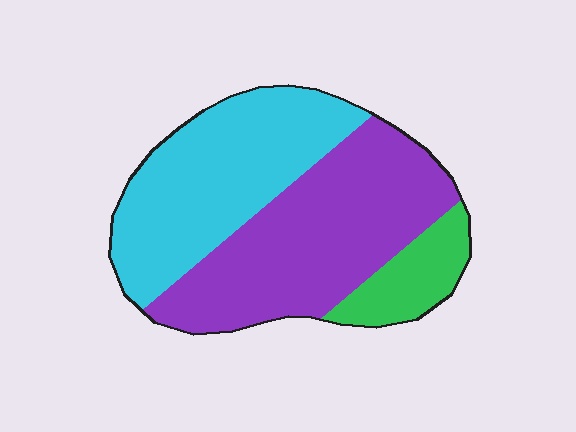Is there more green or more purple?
Purple.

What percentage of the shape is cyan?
Cyan covers 40% of the shape.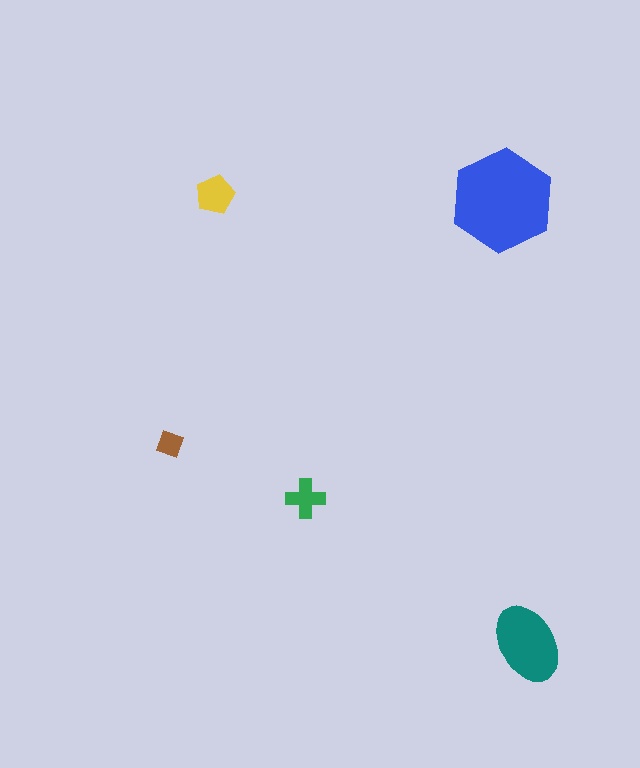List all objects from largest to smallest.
The blue hexagon, the teal ellipse, the yellow pentagon, the green cross, the brown diamond.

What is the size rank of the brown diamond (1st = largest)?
5th.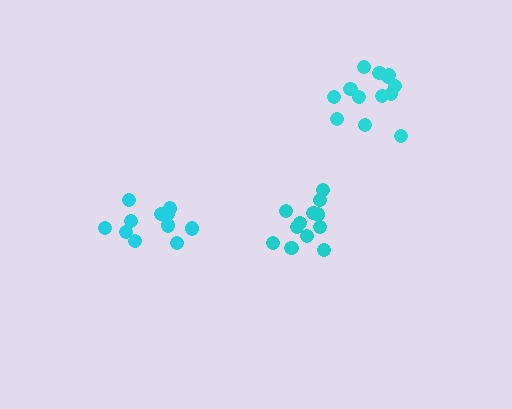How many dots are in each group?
Group 1: 12 dots, Group 2: 11 dots, Group 3: 14 dots (37 total).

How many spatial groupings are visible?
There are 3 spatial groupings.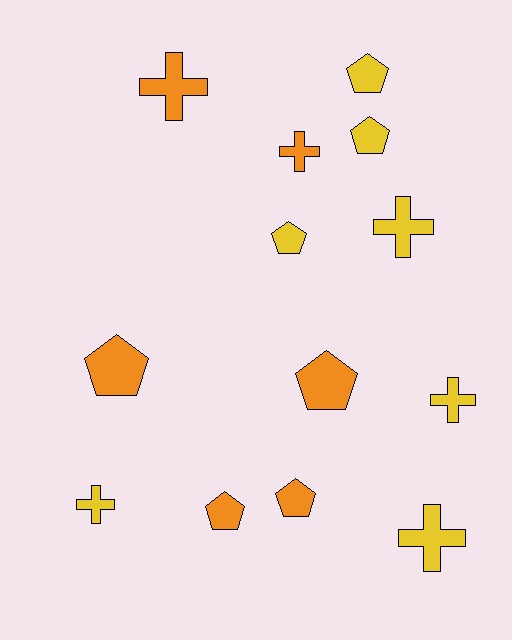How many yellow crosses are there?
There are 4 yellow crosses.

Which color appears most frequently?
Yellow, with 7 objects.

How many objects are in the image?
There are 13 objects.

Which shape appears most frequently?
Pentagon, with 7 objects.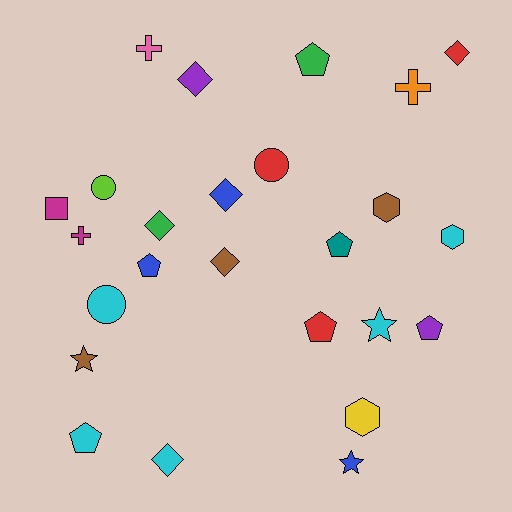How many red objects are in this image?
There are 3 red objects.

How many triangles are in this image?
There are no triangles.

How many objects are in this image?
There are 25 objects.